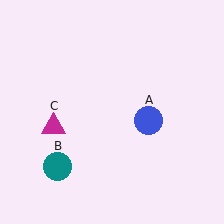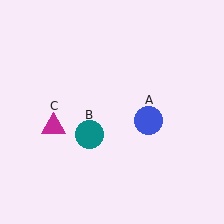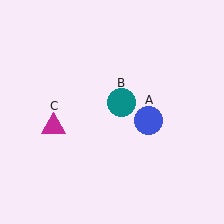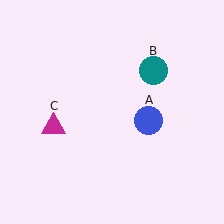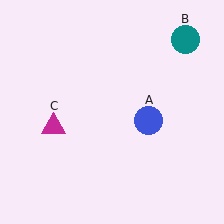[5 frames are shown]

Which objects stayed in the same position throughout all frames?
Blue circle (object A) and magenta triangle (object C) remained stationary.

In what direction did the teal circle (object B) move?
The teal circle (object B) moved up and to the right.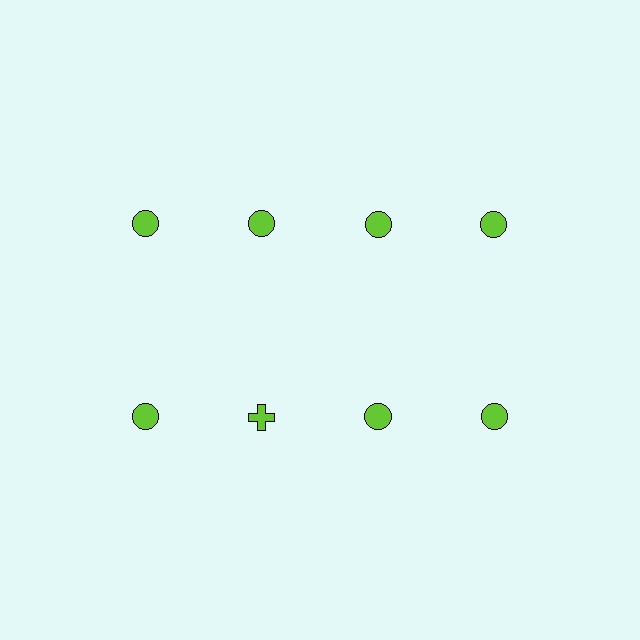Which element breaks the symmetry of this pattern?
The lime cross in the second row, second from left column breaks the symmetry. All other shapes are lime circles.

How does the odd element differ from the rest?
It has a different shape: cross instead of circle.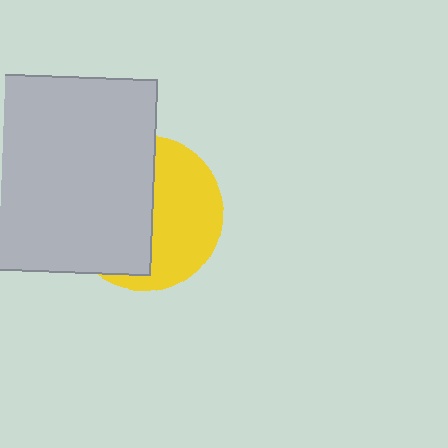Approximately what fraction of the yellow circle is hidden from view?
Roughly 54% of the yellow circle is hidden behind the light gray square.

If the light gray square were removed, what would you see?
You would see the complete yellow circle.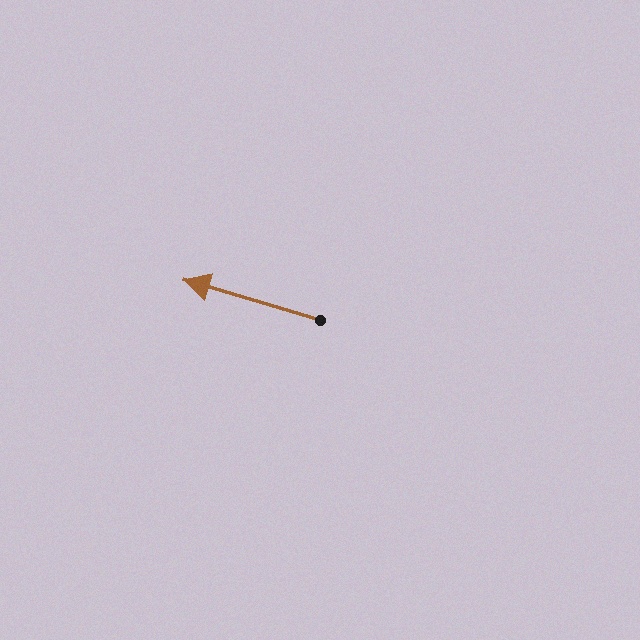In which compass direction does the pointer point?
West.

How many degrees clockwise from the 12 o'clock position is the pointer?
Approximately 286 degrees.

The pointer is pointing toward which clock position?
Roughly 10 o'clock.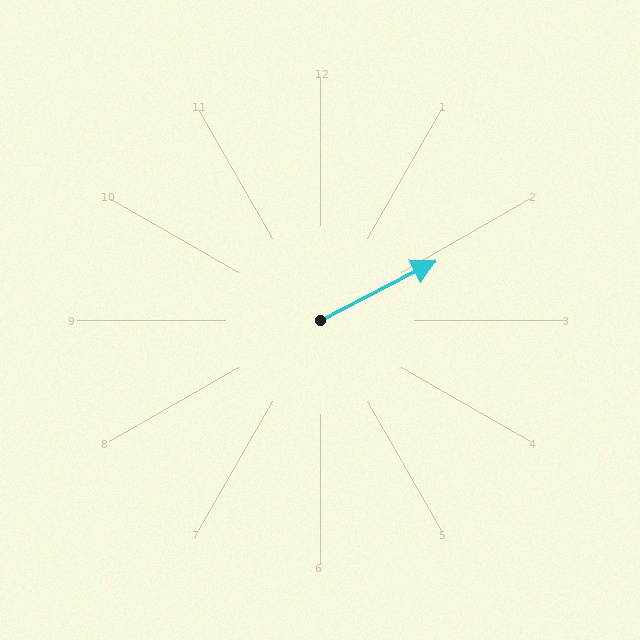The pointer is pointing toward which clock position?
Roughly 2 o'clock.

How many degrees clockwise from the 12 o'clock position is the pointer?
Approximately 63 degrees.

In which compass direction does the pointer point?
Northeast.